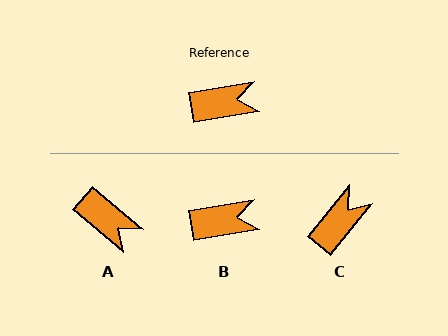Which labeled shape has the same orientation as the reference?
B.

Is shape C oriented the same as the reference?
No, it is off by about 42 degrees.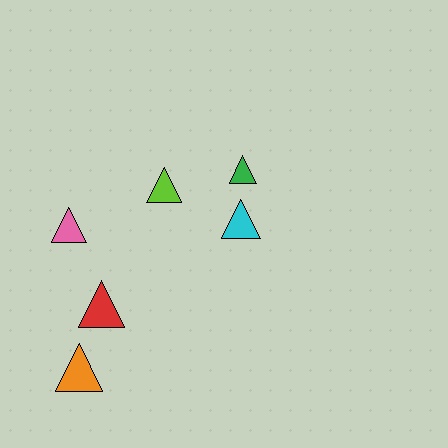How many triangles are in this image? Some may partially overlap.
There are 6 triangles.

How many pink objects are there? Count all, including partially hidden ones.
There is 1 pink object.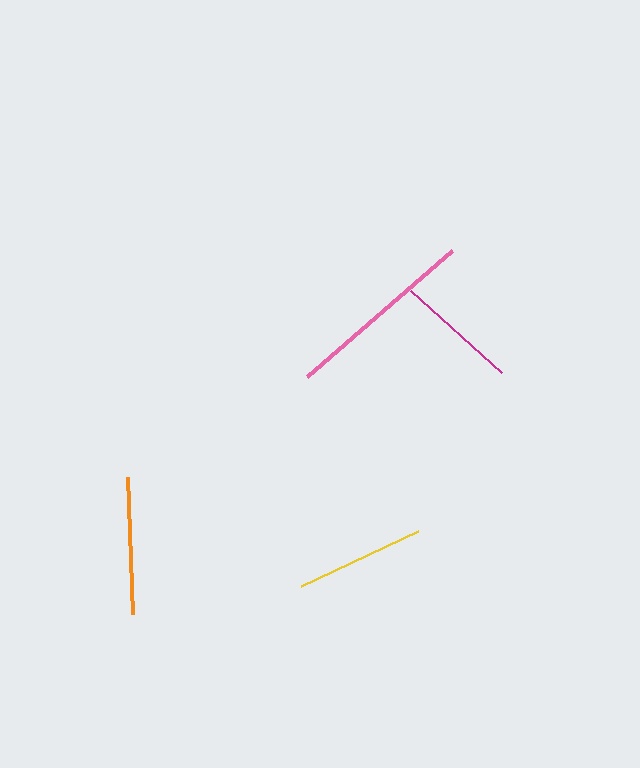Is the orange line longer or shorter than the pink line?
The pink line is longer than the orange line.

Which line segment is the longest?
The pink line is the longest at approximately 192 pixels.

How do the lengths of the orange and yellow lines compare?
The orange and yellow lines are approximately the same length.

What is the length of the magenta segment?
The magenta segment is approximately 123 pixels long.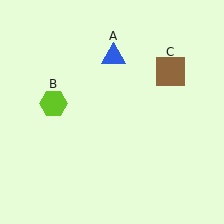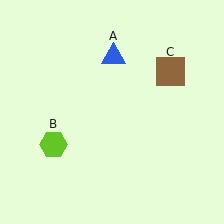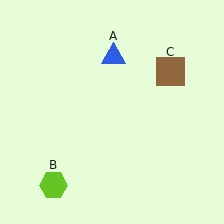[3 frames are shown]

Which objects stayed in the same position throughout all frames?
Blue triangle (object A) and brown square (object C) remained stationary.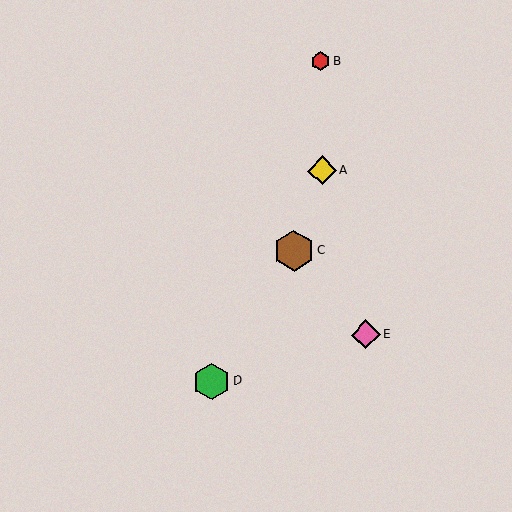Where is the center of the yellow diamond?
The center of the yellow diamond is at (322, 170).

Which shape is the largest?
The brown hexagon (labeled C) is the largest.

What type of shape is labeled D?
Shape D is a green hexagon.